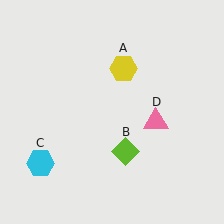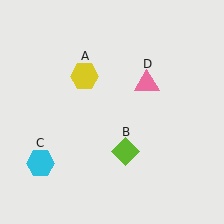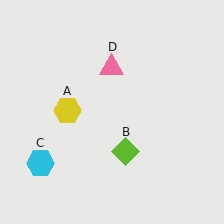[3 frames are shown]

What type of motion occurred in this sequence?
The yellow hexagon (object A), pink triangle (object D) rotated counterclockwise around the center of the scene.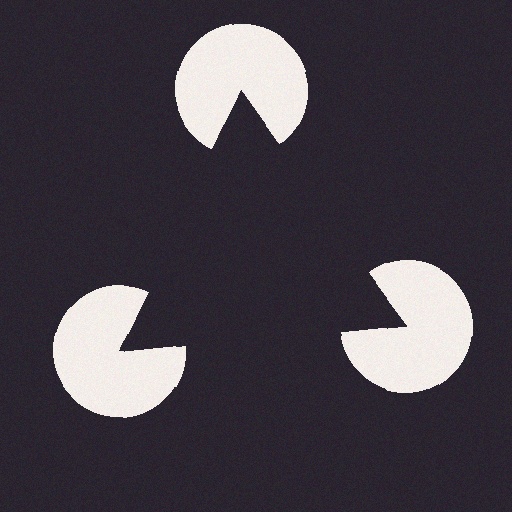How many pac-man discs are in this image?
There are 3 — one at each vertex of the illusory triangle.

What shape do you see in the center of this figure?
An illusory triangle — its edges are inferred from the aligned wedge cuts in the pac-man discs, not physically drawn.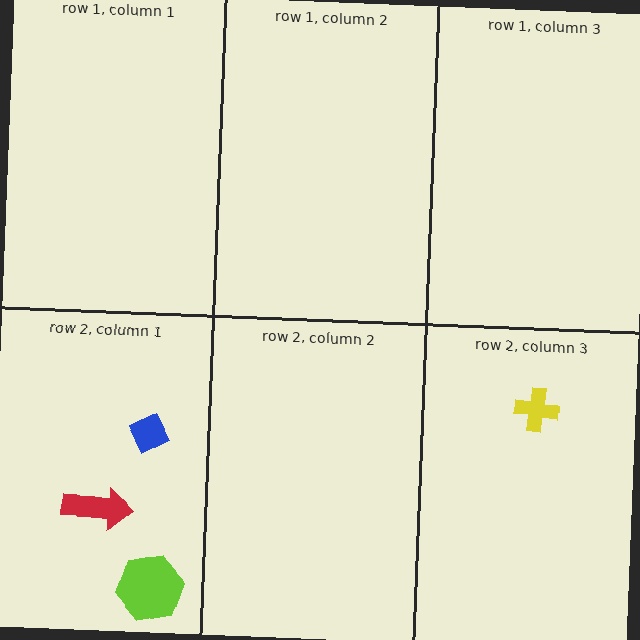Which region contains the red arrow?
The row 2, column 1 region.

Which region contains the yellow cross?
The row 2, column 3 region.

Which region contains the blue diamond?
The row 2, column 1 region.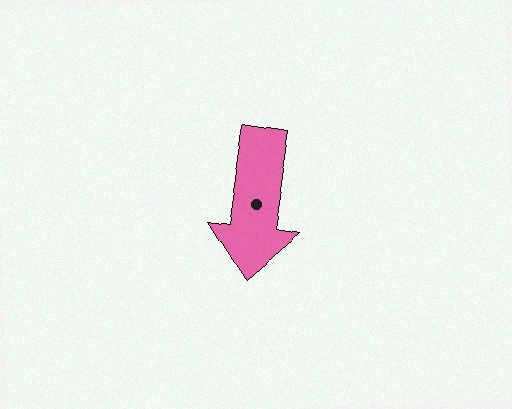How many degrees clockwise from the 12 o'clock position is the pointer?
Approximately 189 degrees.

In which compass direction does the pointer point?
South.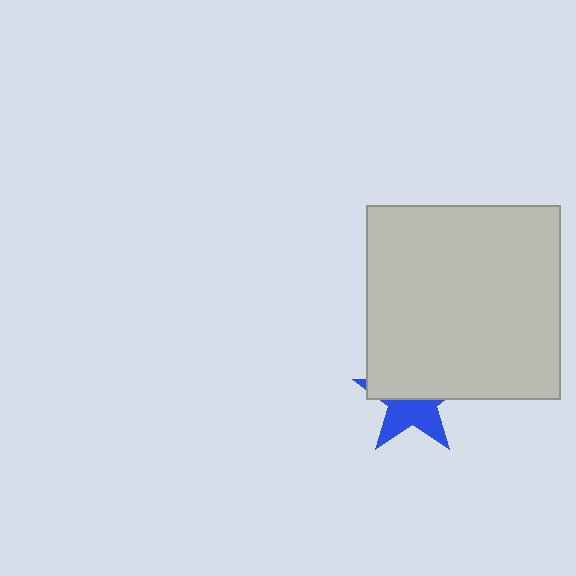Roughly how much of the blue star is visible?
About half of it is visible (roughly 47%).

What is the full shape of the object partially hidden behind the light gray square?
The partially hidden object is a blue star.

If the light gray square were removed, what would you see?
You would see the complete blue star.